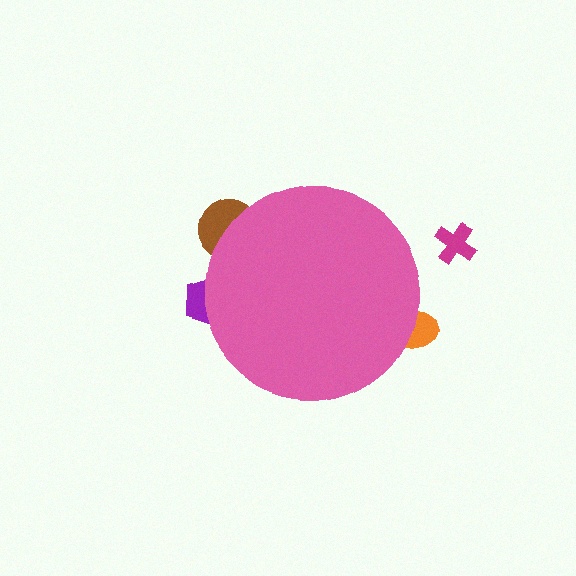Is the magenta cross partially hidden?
No, the magenta cross is fully visible.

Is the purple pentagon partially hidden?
Yes, the purple pentagon is partially hidden behind the pink circle.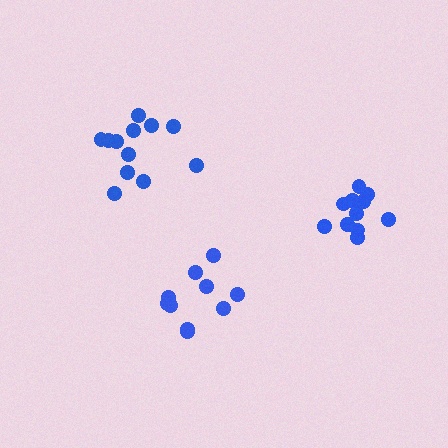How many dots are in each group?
Group 1: 10 dots, Group 2: 12 dots, Group 3: 11 dots (33 total).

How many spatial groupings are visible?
There are 3 spatial groupings.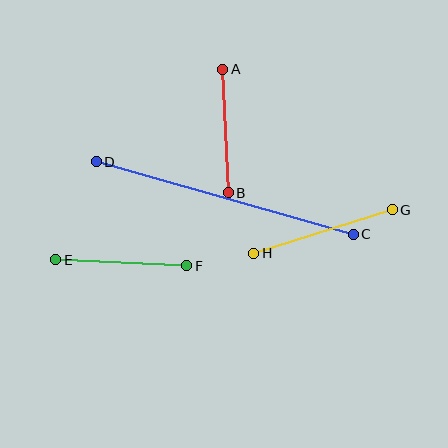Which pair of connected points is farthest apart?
Points C and D are farthest apart.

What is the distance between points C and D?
The distance is approximately 267 pixels.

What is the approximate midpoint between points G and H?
The midpoint is at approximately (323, 231) pixels.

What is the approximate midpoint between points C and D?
The midpoint is at approximately (225, 198) pixels.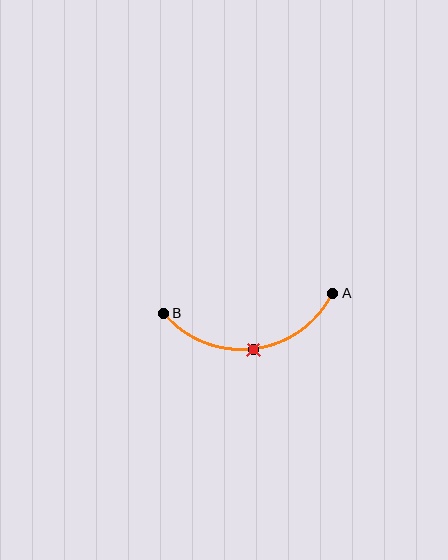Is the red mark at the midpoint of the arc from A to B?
Yes. The red mark lies on the arc at equal arc-length from both A and B — it is the arc midpoint.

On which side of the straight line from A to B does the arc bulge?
The arc bulges below the straight line connecting A and B.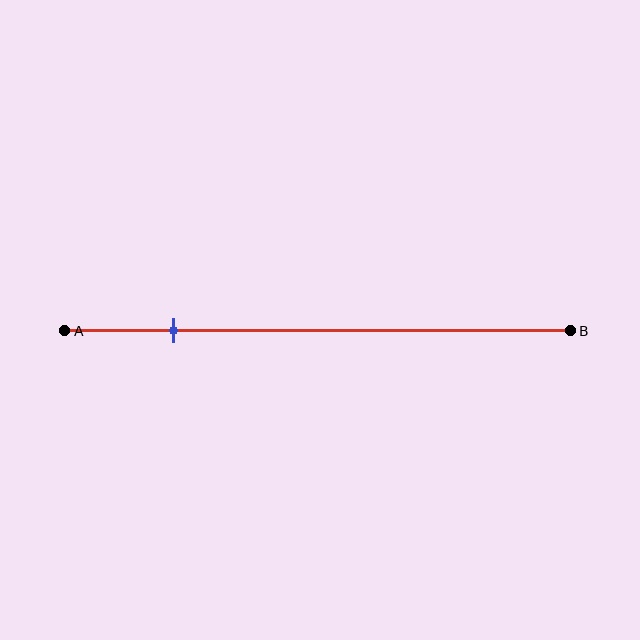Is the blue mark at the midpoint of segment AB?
No, the mark is at about 20% from A, not at the 50% midpoint.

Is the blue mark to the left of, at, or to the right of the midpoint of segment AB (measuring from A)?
The blue mark is to the left of the midpoint of segment AB.